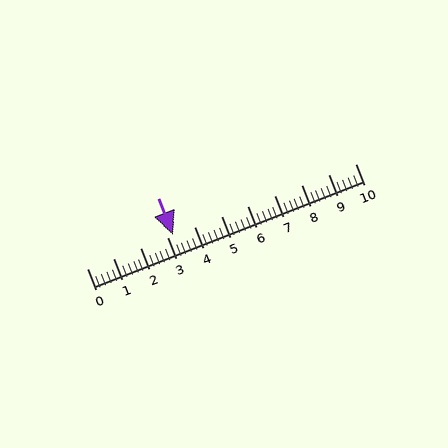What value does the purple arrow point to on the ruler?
The purple arrow points to approximately 3.2.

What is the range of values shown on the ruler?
The ruler shows values from 0 to 10.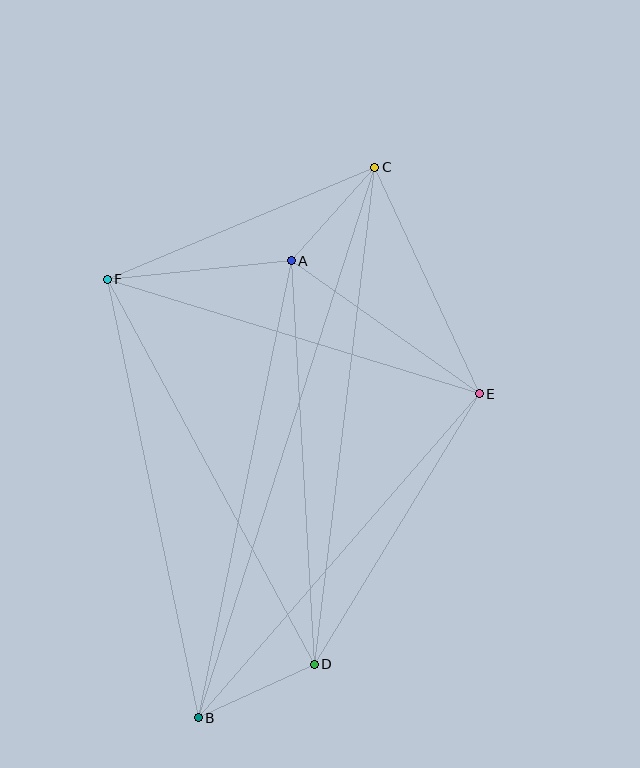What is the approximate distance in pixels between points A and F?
The distance between A and F is approximately 185 pixels.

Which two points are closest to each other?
Points A and C are closest to each other.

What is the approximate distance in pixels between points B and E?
The distance between B and E is approximately 429 pixels.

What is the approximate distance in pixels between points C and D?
The distance between C and D is approximately 500 pixels.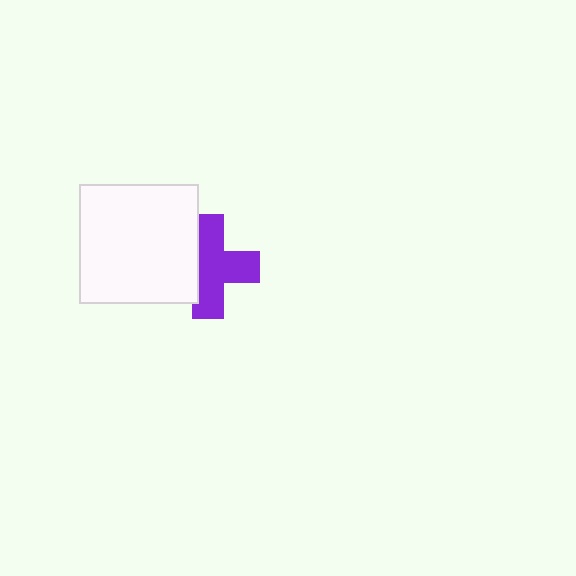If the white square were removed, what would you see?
You would see the complete purple cross.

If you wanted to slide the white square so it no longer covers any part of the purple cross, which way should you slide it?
Slide it left — that is the most direct way to separate the two shapes.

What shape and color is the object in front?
The object in front is a white square.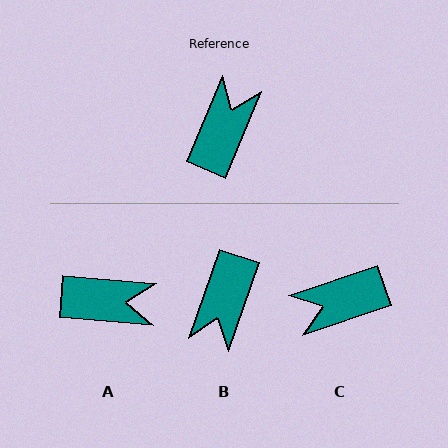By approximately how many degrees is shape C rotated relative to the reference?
Approximately 131 degrees counter-clockwise.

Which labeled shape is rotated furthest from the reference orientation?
B, about 176 degrees away.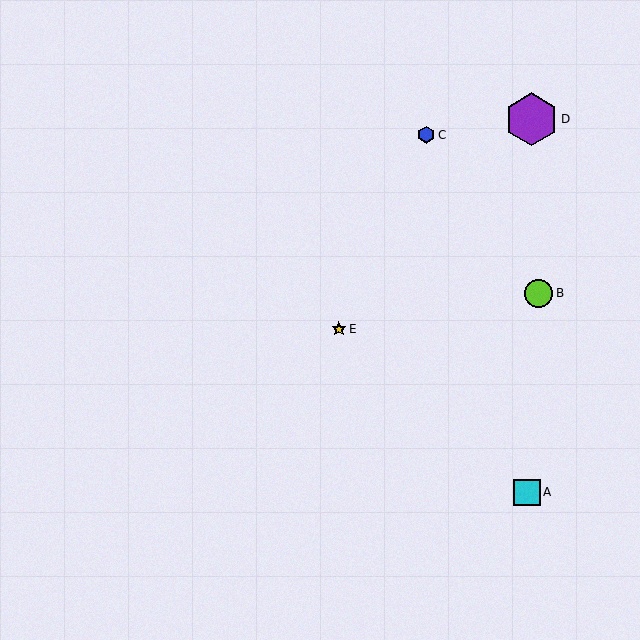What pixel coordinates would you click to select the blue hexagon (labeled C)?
Click at (426, 135) to select the blue hexagon C.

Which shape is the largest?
The purple hexagon (labeled D) is the largest.